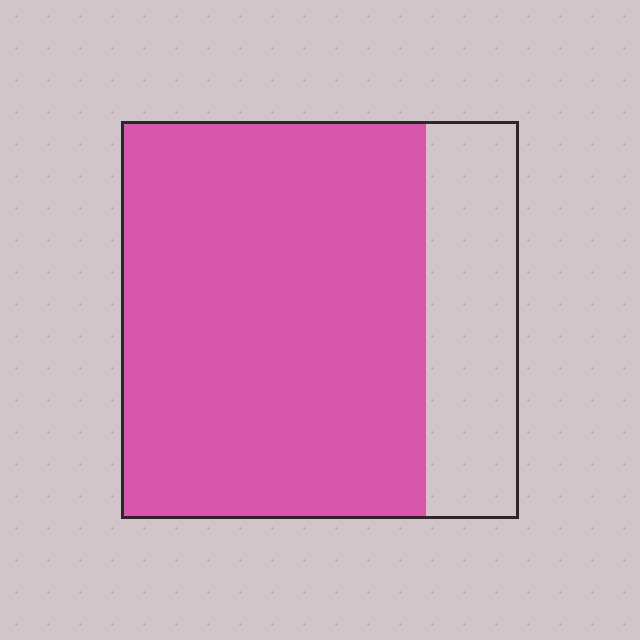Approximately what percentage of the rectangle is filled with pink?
Approximately 75%.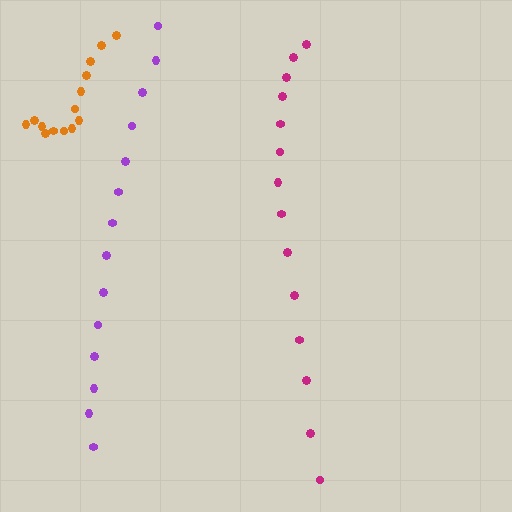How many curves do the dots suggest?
There are 3 distinct paths.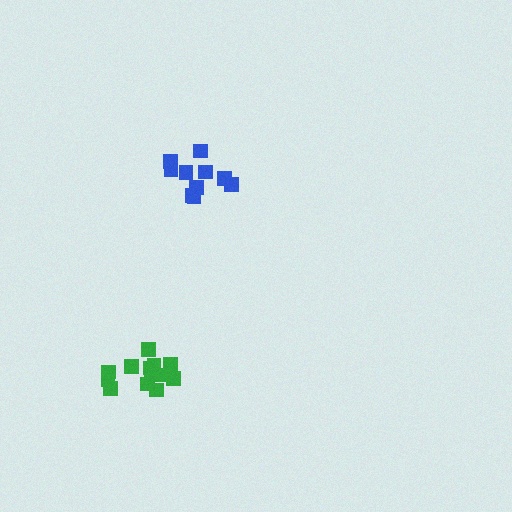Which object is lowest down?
The green cluster is bottommost.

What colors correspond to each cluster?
The clusters are colored: blue, green.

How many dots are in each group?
Group 1: 10 dots, Group 2: 13 dots (23 total).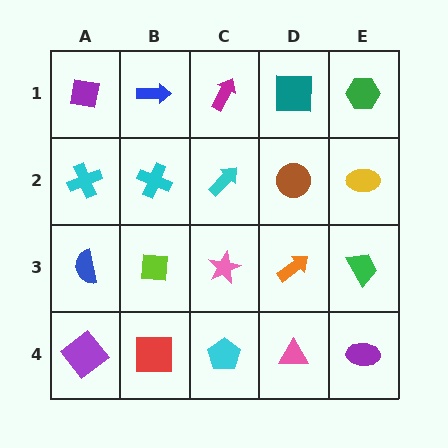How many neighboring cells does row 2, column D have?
4.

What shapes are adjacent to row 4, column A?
A blue semicircle (row 3, column A), a red square (row 4, column B).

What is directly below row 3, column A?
A purple diamond.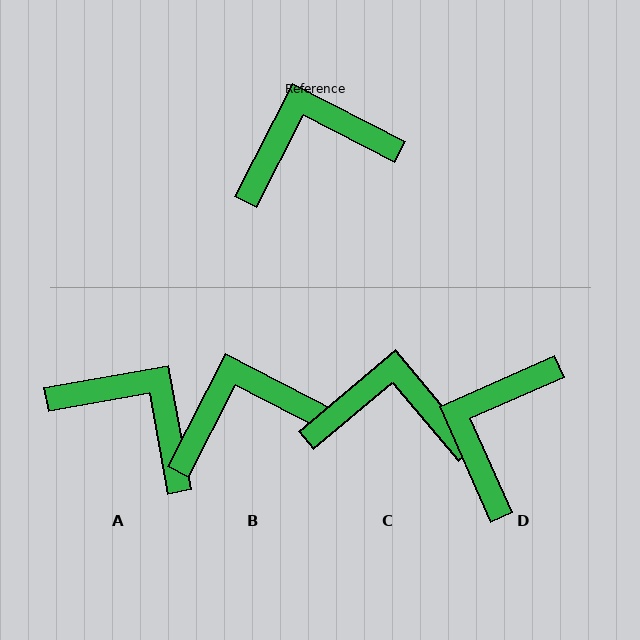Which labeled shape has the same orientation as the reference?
B.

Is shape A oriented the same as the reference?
No, it is off by about 53 degrees.